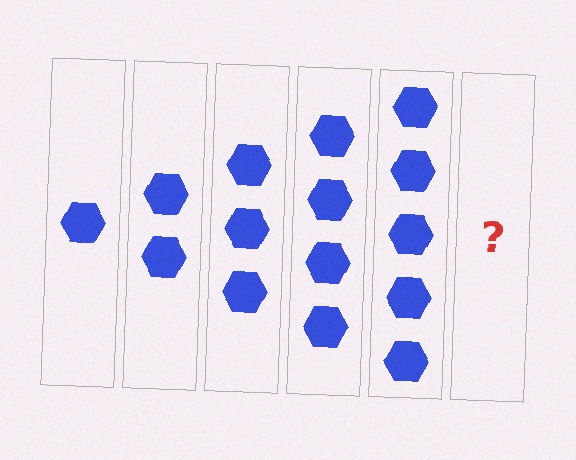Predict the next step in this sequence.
The next step is 6 hexagons.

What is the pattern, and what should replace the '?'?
The pattern is that each step adds one more hexagon. The '?' should be 6 hexagons.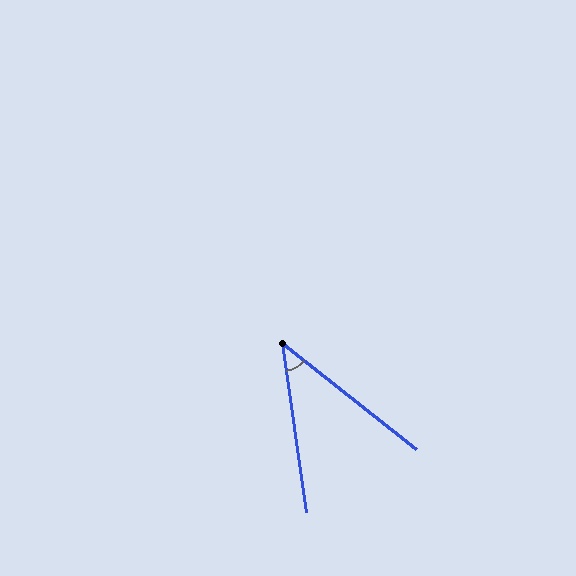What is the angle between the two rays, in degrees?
Approximately 44 degrees.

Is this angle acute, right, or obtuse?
It is acute.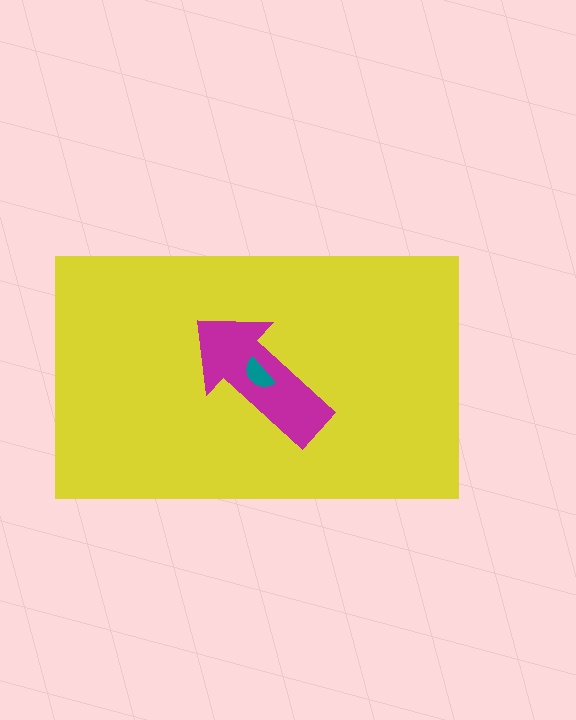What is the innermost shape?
The teal semicircle.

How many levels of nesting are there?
3.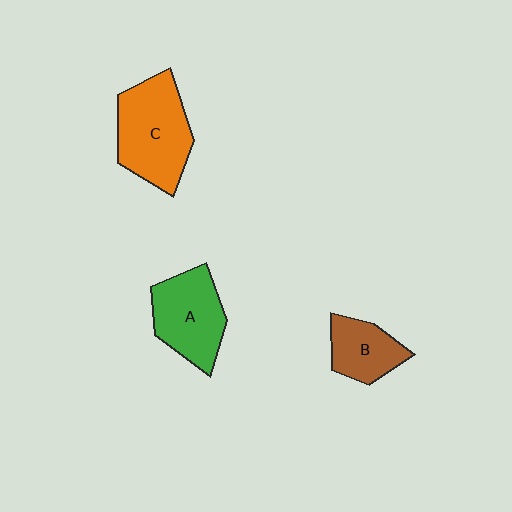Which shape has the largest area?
Shape C (orange).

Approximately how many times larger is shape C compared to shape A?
Approximately 1.2 times.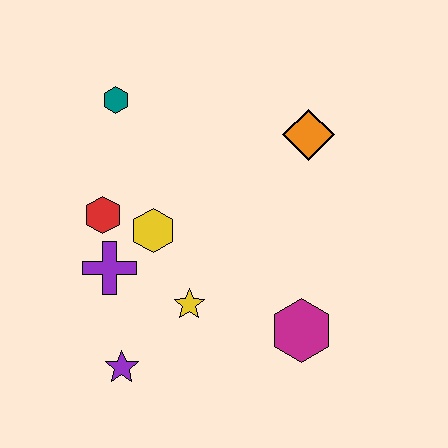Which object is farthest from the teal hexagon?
The magenta hexagon is farthest from the teal hexagon.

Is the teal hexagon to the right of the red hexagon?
Yes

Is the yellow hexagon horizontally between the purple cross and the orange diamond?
Yes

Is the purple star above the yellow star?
No